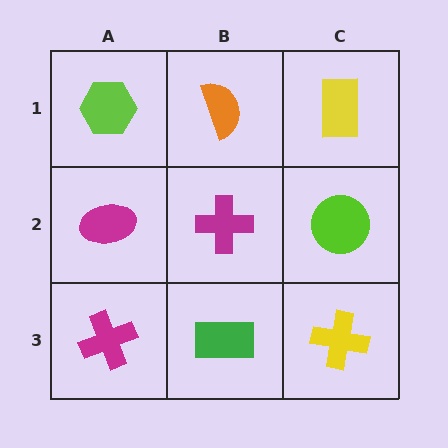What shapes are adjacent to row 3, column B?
A magenta cross (row 2, column B), a magenta cross (row 3, column A), a yellow cross (row 3, column C).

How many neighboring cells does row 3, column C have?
2.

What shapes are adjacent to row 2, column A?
A lime hexagon (row 1, column A), a magenta cross (row 3, column A), a magenta cross (row 2, column B).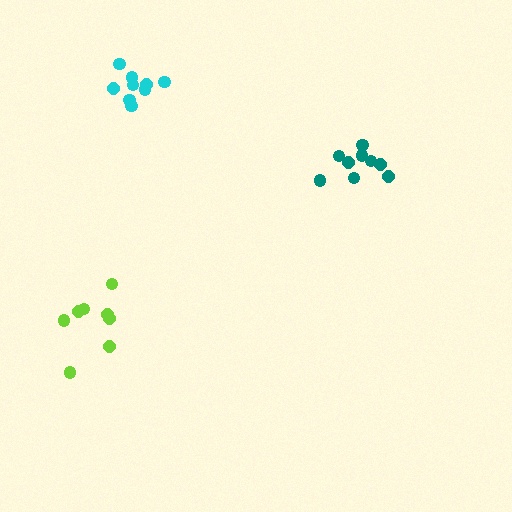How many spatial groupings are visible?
There are 3 spatial groupings.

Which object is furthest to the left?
The lime cluster is leftmost.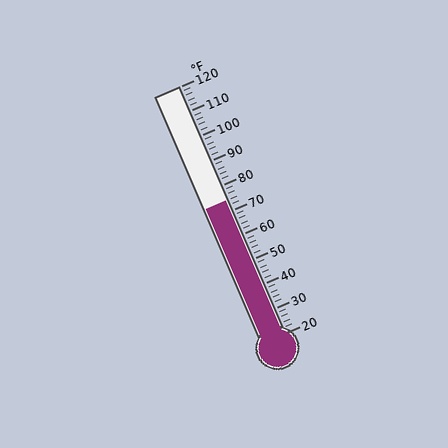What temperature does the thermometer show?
The thermometer shows approximately 74°F.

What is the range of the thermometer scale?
The thermometer scale ranges from 20°F to 120°F.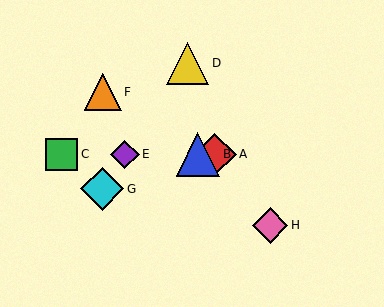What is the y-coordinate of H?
Object H is at y≈225.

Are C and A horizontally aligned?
Yes, both are at y≈154.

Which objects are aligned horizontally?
Objects A, B, C, E are aligned horizontally.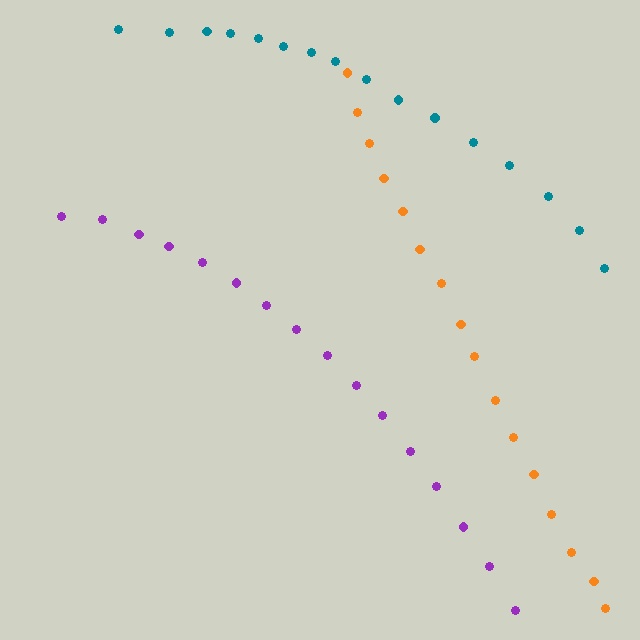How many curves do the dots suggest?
There are 3 distinct paths.